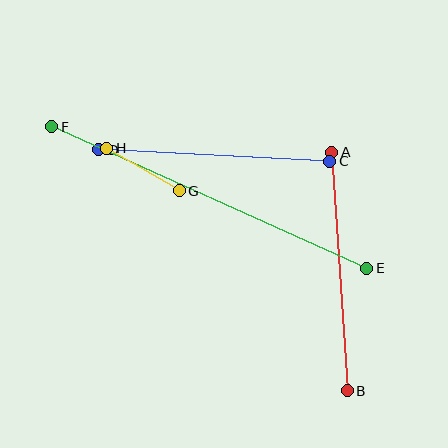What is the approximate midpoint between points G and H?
The midpoint is at approximately (143, 170) pixels.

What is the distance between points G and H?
The distance is approximately 84 pixels.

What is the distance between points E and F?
The distance is approximately 345 pixels.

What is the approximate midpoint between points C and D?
The midpoint is at approximately (214, 156) pixels.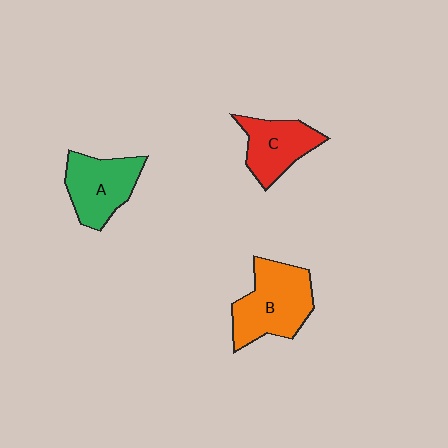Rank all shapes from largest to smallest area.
From largest to smallest: B (orange), A (green), C (red).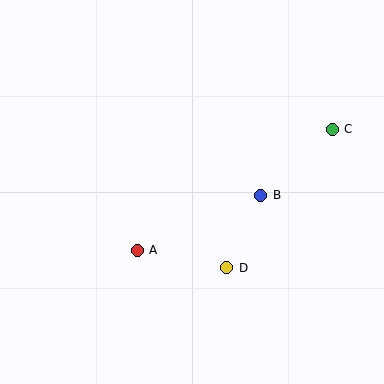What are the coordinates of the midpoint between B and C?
The midpoint between B and C is at (297, 162).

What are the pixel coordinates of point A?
Point A is at (137, 250).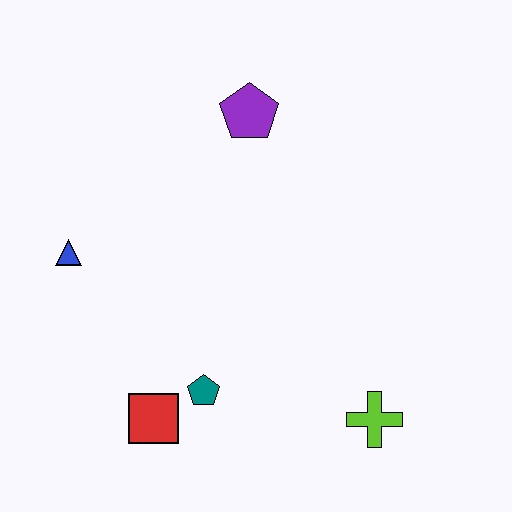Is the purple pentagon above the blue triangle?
Yes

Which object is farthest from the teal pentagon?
The purple pentagon is farthest from the teal pentagon.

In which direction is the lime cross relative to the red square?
The lime cross is to the right of the red square.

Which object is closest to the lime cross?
The teal pentagon is closest to the lime cross.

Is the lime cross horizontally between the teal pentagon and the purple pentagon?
No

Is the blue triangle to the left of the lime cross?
Yes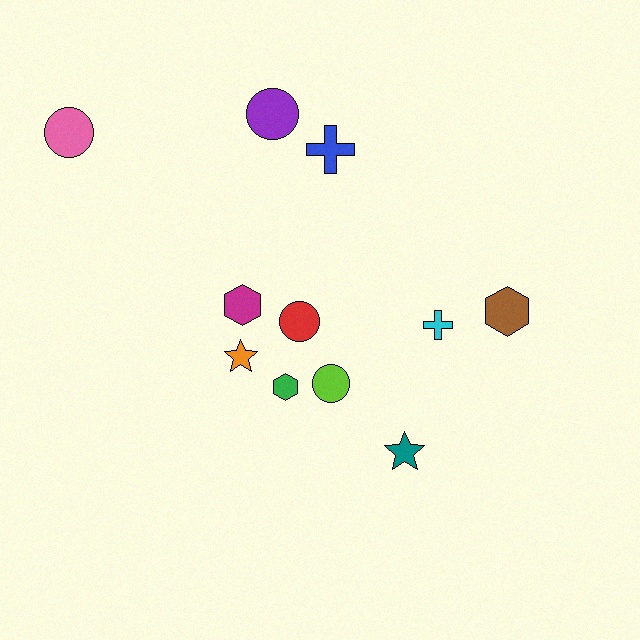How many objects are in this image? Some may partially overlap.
There are 11 objects.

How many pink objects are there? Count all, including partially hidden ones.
There is 1 pink object.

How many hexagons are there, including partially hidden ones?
There are 3 hexagons.